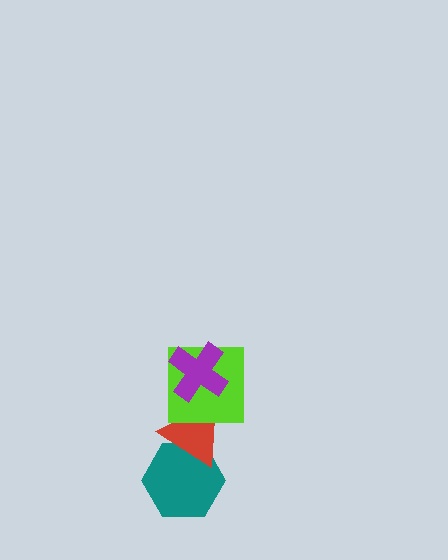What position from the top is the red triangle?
The red triangle is 3rd from the top.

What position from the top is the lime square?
The lime square is 2nd from the top.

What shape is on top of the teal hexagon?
The red triangle is on top of the teal hexagon.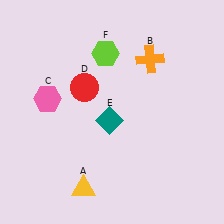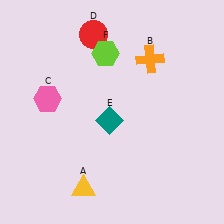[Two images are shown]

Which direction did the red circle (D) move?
The red circle (D) moved up.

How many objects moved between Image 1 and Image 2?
1 object moved between the two images.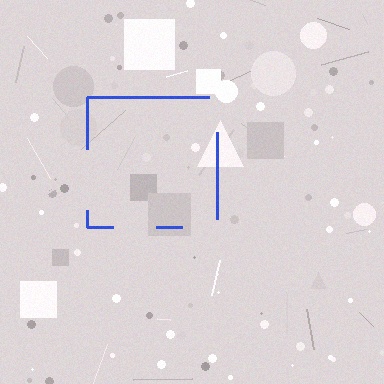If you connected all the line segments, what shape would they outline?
They would outline a square.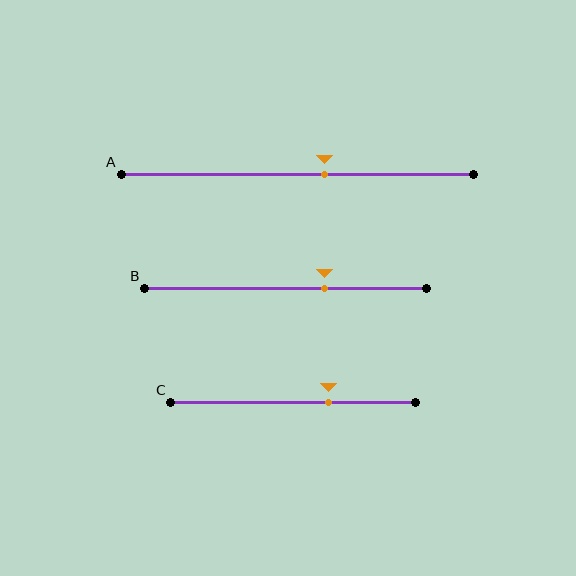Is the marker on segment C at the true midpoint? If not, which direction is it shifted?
No, the marker on segment C is shifted to the right by about 14% of the segment length.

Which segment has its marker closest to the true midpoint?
Segment A has its marker closest to the true midpoint.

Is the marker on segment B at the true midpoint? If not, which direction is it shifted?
No, the marker on segment B is shifted to the right by about 14% of the segment length.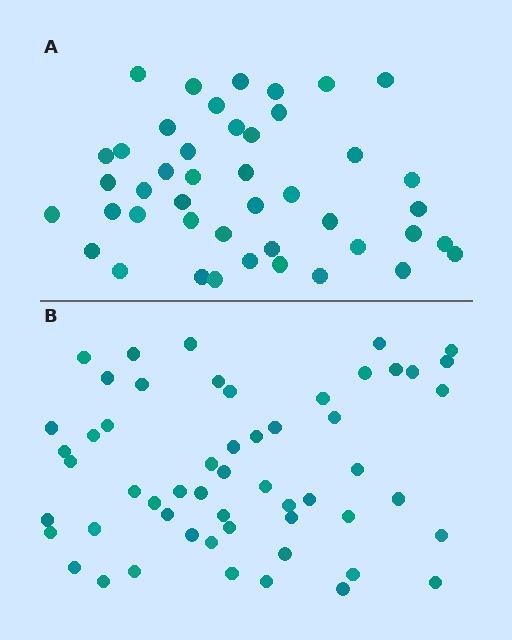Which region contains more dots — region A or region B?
Region B (the bottom region) has more dots.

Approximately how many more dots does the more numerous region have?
Region B has roughly 12 or so more dots than region A.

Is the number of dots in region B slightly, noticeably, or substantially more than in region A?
Region B has noticeably more, but not dramatically so. The ratio is roughly 1.2 to 1.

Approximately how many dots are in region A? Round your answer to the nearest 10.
About 40 dots. (The exact count is 44, which rounds to 40.)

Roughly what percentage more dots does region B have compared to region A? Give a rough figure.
About 25% more.